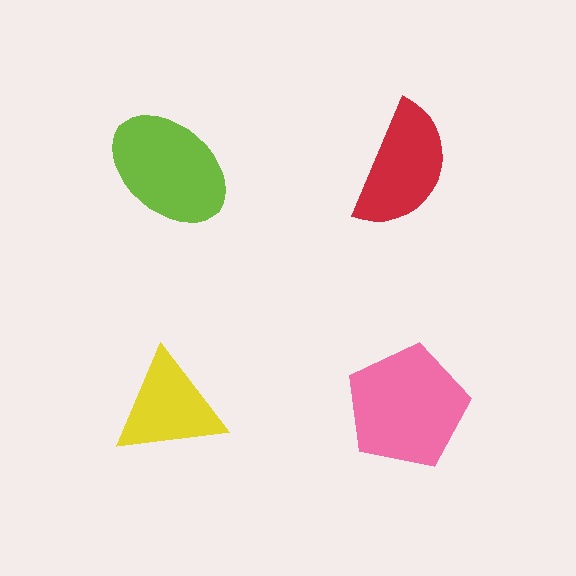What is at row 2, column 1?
A yellow triangle.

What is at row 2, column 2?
A pink pentagon.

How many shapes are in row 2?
2 shapes.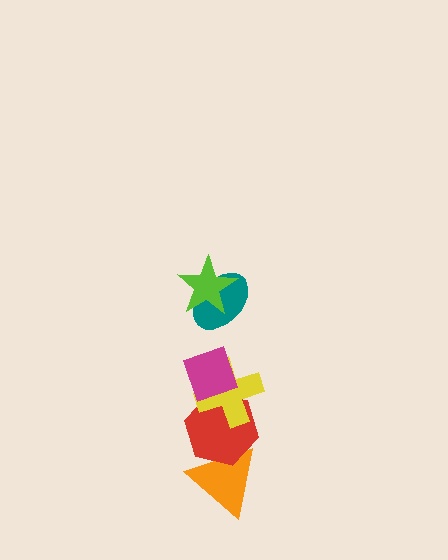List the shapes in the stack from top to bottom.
From top to bottom: the lime star, the teal ellipse, the magenta diamond, the yellow cross, the red hexagon, the orange triangle.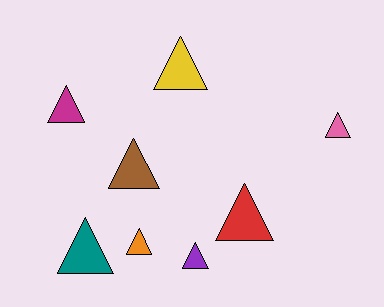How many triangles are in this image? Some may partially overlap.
There are 8 triangles.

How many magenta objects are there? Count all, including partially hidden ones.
There is 1 magenta object.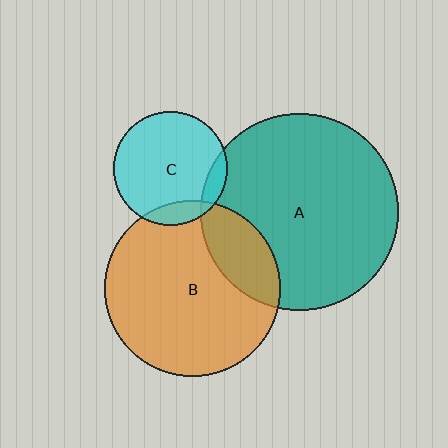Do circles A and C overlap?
Yes.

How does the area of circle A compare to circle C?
Approximately 3.0 times.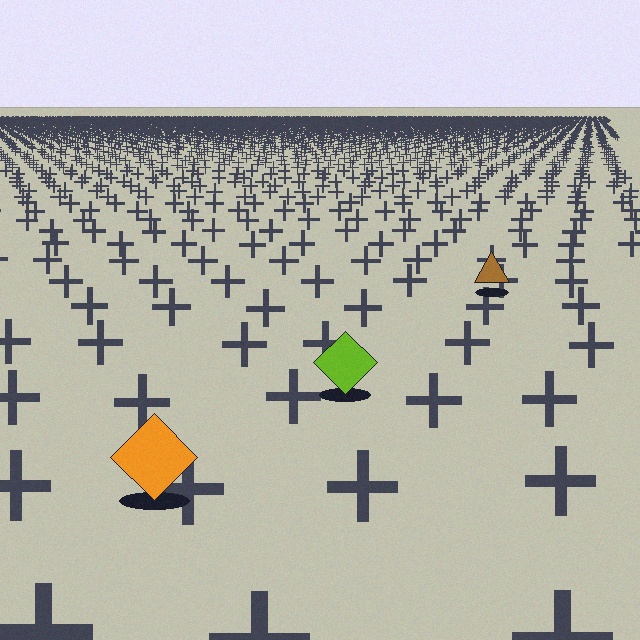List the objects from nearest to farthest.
From nearest to farthest: the orange diamond, the lime diamond, the brown triangle.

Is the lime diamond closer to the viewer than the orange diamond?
No. The orange diamond is closer — you can tell from the texture gradient: the ground texture is coarser near it.